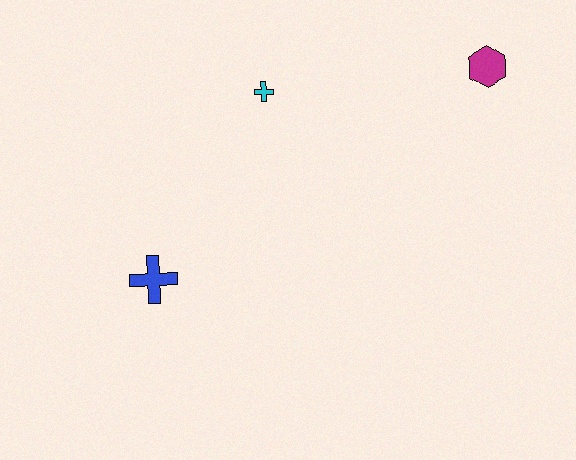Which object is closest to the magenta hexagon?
The cyan cross is closest to the magenta hexagon.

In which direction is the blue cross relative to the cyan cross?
The blue cross is below the cyan cross.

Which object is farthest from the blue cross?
The magenta hexagon is farthest from the blue cross.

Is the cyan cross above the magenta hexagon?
No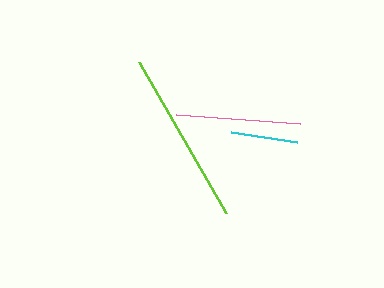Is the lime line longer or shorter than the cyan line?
The lime line is longer than the cyan line.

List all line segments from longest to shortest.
From longest to shortest: lime, pink, cyan.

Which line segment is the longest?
The lime line is the longest at approximately 174 pixels.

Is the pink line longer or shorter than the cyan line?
The pink line is longer than the cyan line.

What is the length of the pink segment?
The pink segment is approximately 125 pixels long.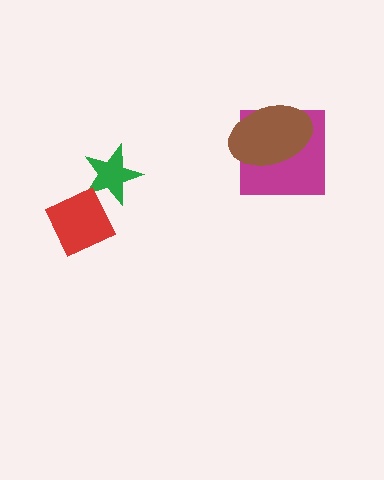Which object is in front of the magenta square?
The brown ellipse is in front of the magenta square.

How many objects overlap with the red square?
0 objects overlap with the red square.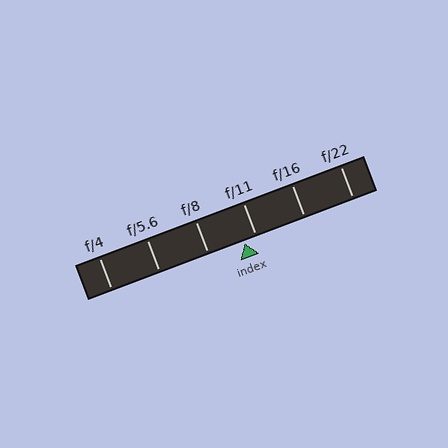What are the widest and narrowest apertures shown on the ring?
The widest aperture shown is f/4 and the narrowest is f/22.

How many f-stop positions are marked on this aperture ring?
There are 6 f-stop positions marked.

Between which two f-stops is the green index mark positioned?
The index mark is between f/8 and f/11.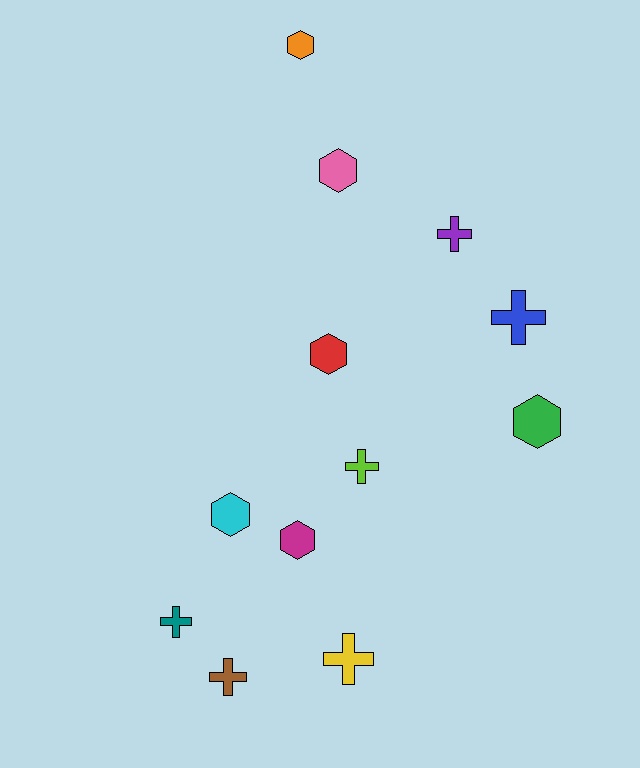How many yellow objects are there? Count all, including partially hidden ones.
There is 1 yellow object.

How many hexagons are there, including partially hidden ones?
There are 6 hexagons.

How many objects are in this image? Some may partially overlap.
There are 12 objects.